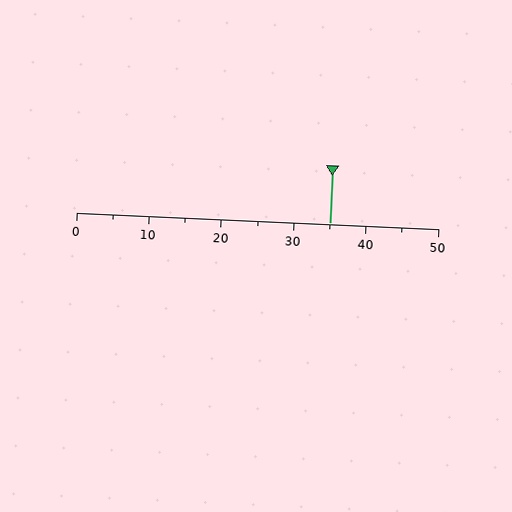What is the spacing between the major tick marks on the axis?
The major ticks are spaced 10 apart.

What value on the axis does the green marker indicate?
The marker indicates approximately 35.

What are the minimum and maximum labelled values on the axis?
The axis runs from 0 to 50.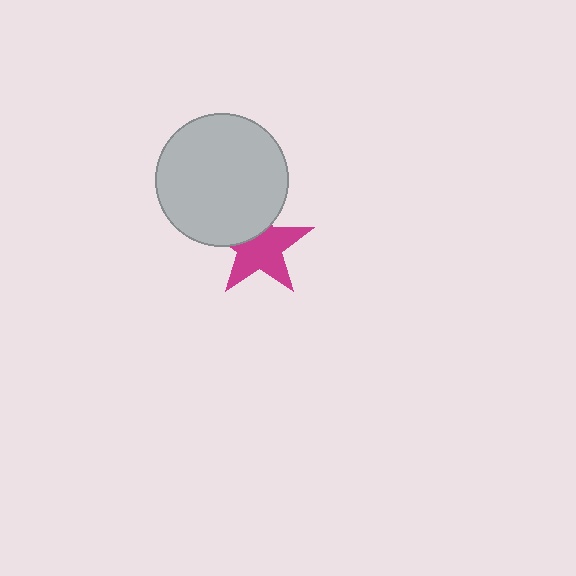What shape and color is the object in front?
The object in front is a light gray circle.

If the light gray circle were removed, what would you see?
You would see the complete magenta star.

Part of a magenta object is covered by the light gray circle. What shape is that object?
It is a star.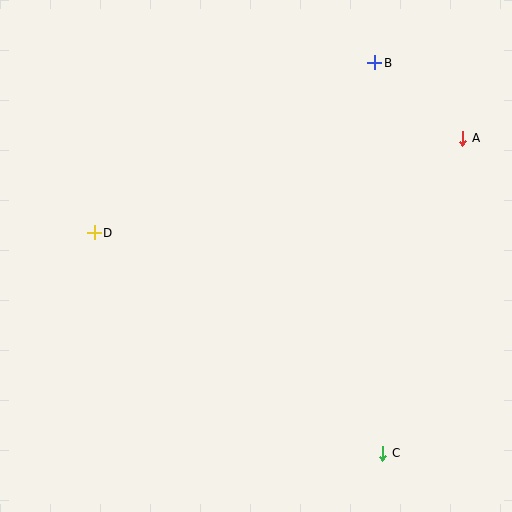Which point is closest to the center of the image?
Point D at (94, 233) is closest to the center.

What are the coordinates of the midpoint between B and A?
The midpoint between B and A is at (419, 101).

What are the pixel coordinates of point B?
Point B is at (375, 63).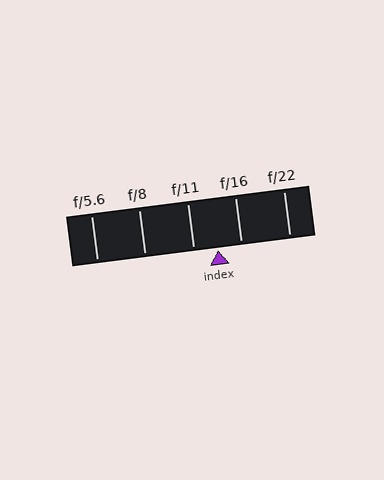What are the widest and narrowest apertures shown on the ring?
The widest aperture shown is f/5.6 and the narrowest is f/22.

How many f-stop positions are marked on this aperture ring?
There are 5 f-stop positions marked.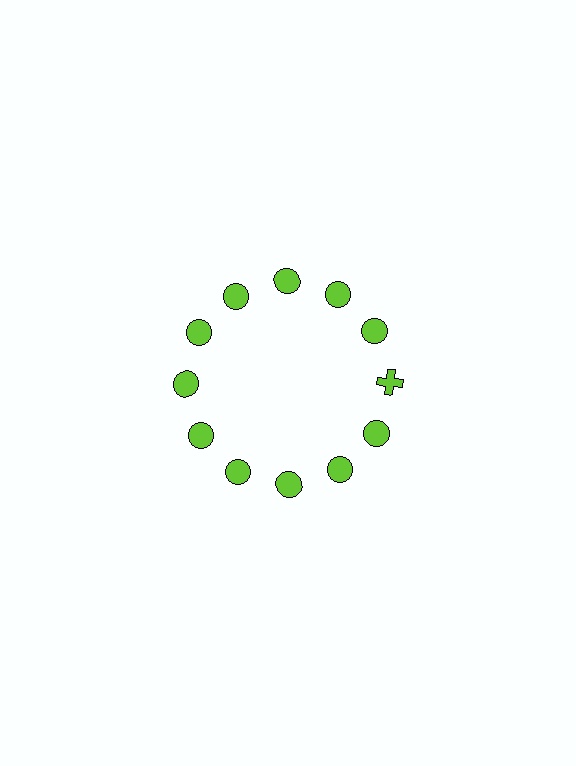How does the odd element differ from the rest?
It has a different shape: cross instead of circle.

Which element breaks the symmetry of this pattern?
The lime cross at roughly the 3 o'clock position breaks the symmetry. All other shapes are lime circles.